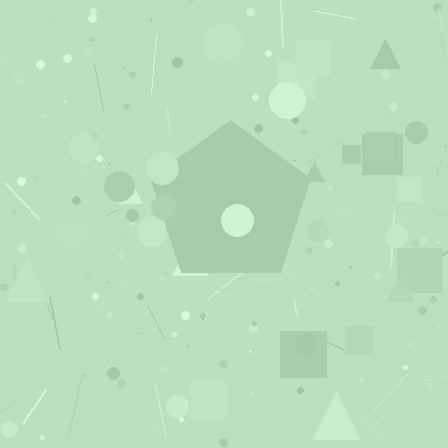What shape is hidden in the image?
A pentagon is hidden in the image.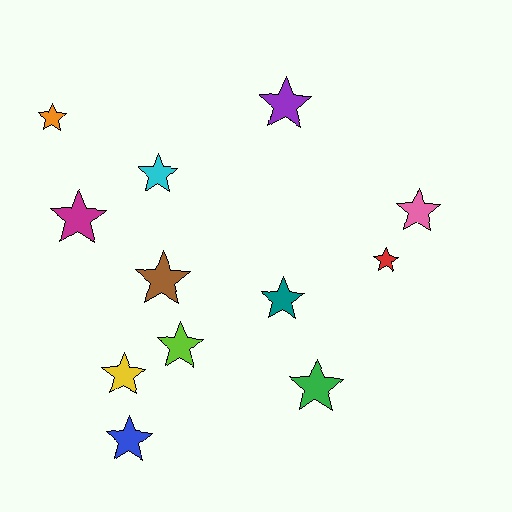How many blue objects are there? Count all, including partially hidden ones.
There is 1 blue object.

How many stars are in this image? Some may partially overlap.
There are 12 stars.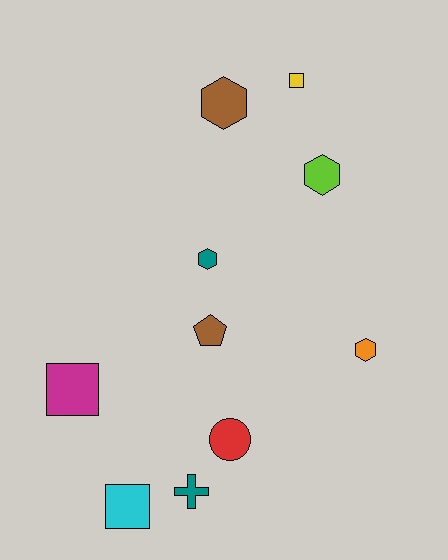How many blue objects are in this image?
There are no blue objects.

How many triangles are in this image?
There are no triangles.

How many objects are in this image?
There are 10 objects.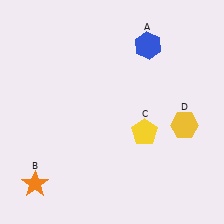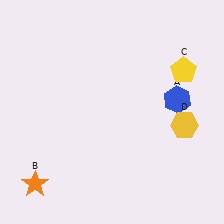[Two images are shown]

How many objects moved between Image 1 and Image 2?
2 objects moved between the two images.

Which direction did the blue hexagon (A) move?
The blue hexagon (A) moved down.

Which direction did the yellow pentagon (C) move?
The yellow pentagon (C) moved up.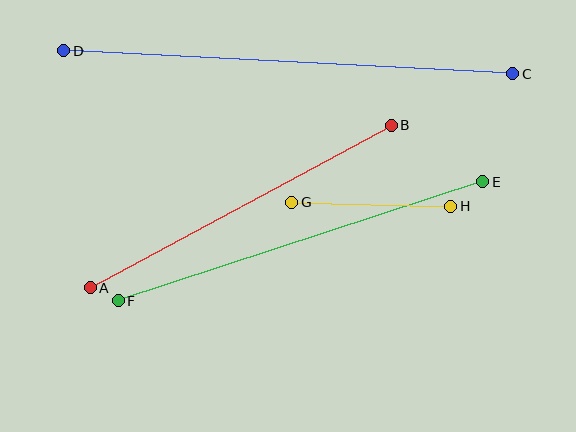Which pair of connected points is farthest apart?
Points C and D are farthest apart.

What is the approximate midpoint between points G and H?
The midpoint is at approximately (371, 204) pixels.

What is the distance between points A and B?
The distance is approximately 342 pixels.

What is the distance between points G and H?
The distance is approximately 159 pixels.